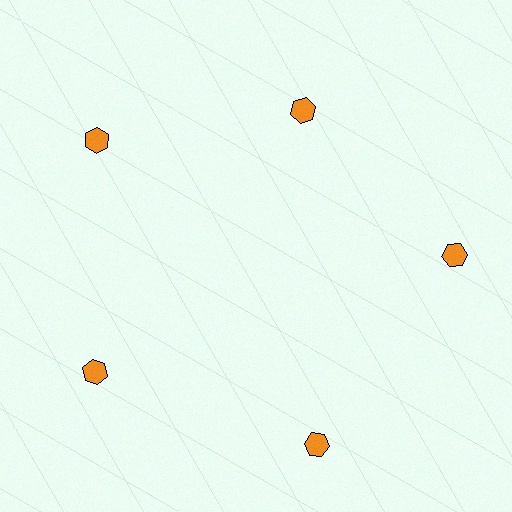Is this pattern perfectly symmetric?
No. The 5 orange hexagons are arranged in a ring, but one element near the 1 o'clock position is pulled inward toward the center, breaking the 5-fold rotational symmetry.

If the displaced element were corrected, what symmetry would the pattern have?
It would have 5-fold rotational symmetry — the pattern would map onto itself every 72 degrees.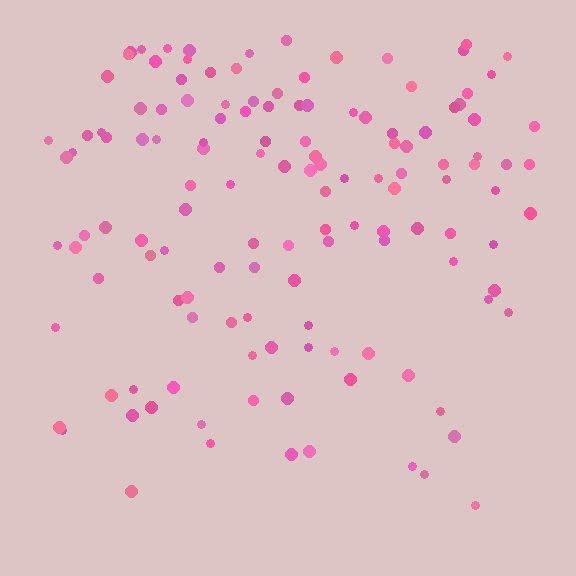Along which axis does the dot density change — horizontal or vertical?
Vertical.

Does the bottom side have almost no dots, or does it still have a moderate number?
Still a moderate number, just noticeably fewer than the top.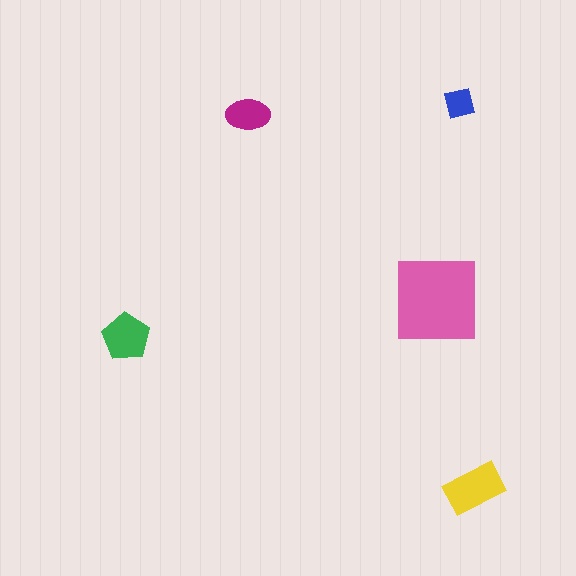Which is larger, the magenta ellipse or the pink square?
The pink square.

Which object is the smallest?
The blue square.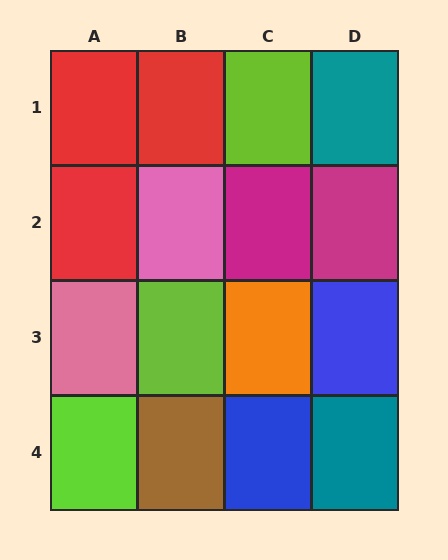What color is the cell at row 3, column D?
Blue.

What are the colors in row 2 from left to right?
Red, pink, magenta, magenta.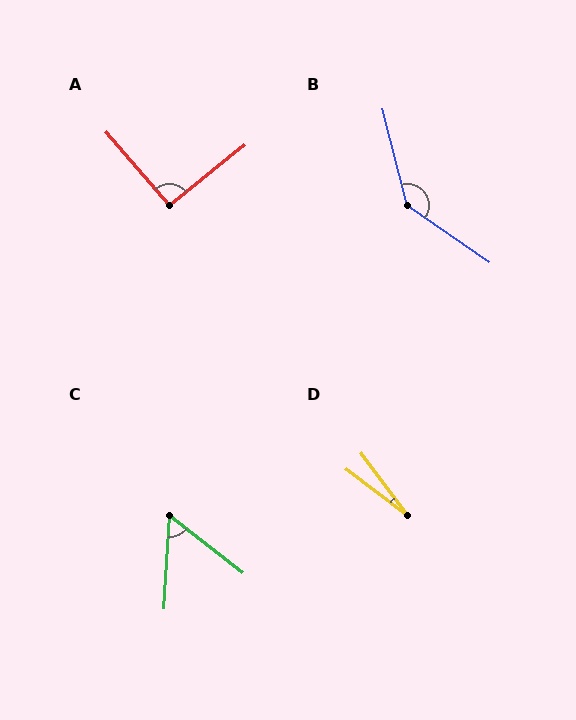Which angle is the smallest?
D, at approximately 16 degrees.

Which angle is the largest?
B, at approximately 139 degrees.